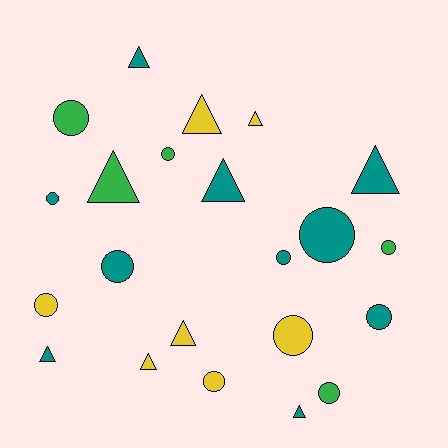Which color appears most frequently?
Teal, with 10 objects.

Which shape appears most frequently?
Circle, with 12 objects.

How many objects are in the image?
There are 22 objects.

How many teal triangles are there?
There are 5 teal triangles.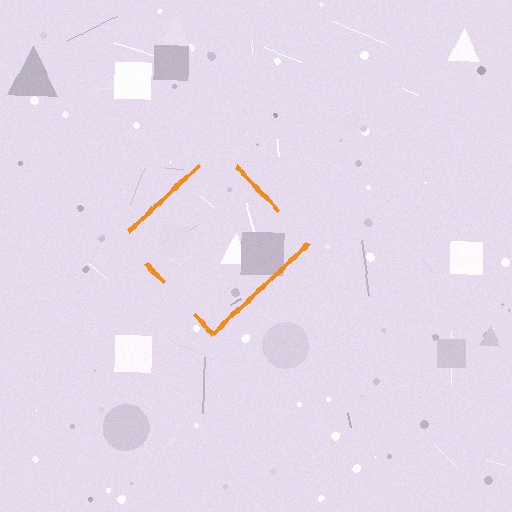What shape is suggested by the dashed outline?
The dashed outline suggests a diamond.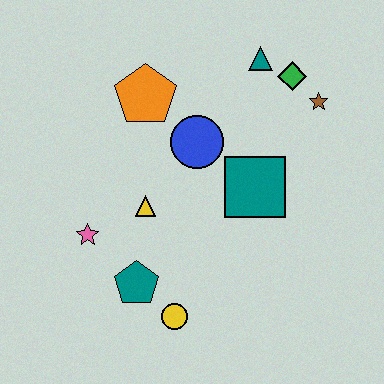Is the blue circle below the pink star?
No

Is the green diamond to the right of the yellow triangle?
Yes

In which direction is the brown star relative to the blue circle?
The brown star is to the right of the blue circle.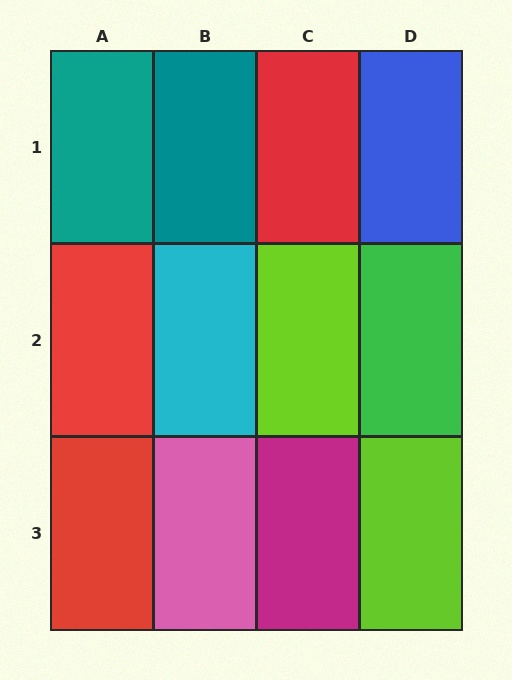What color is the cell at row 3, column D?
Lime.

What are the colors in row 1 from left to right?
Teal, teal, red, blue.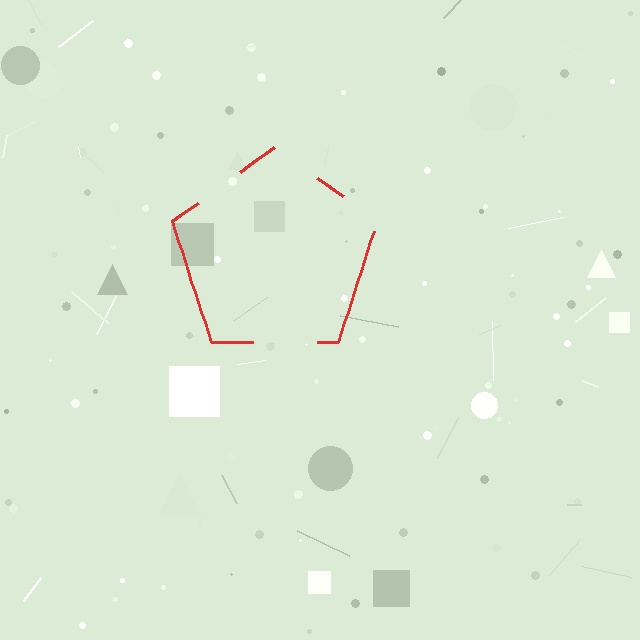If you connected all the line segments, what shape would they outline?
They would outline a pentagon.